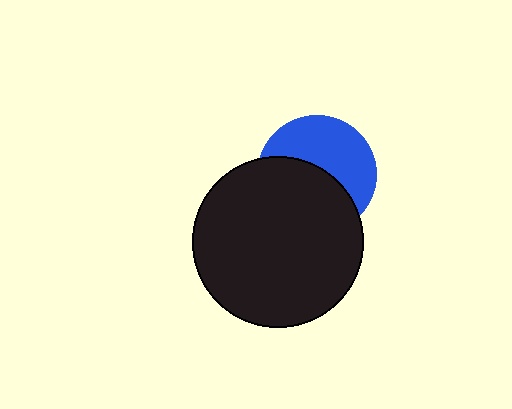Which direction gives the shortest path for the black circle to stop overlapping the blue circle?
Moving down gives the shortest separation.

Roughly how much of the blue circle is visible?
About half of it is visible (roughly 49%).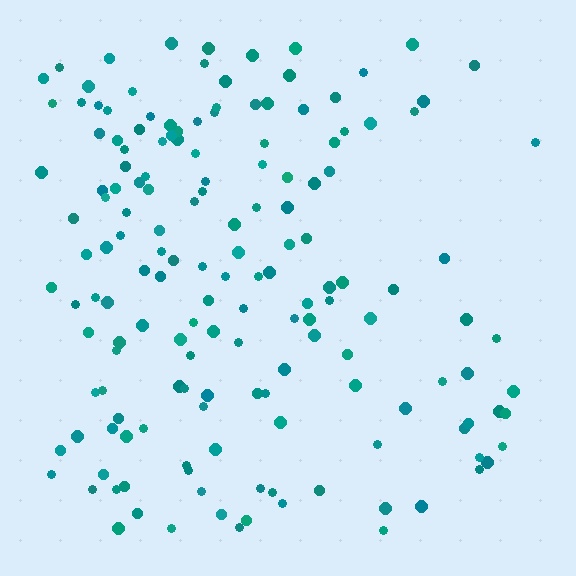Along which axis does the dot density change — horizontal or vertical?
Horizontal.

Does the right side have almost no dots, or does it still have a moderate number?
Still a moderate number, just noticeably fewer than the left.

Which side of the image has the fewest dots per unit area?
The right.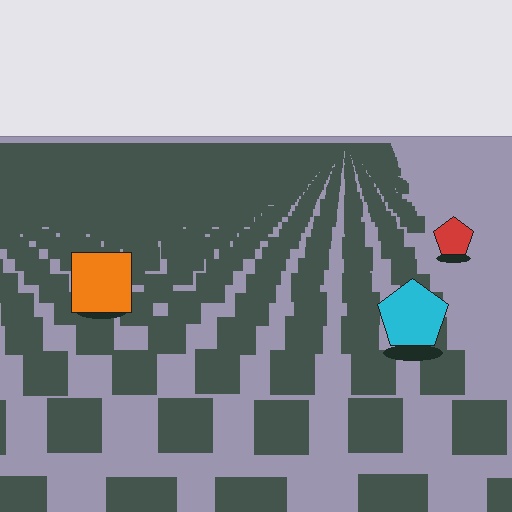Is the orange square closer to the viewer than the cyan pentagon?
No. The cyan pentagon is closer — you can tell from the texture gradient: the ground texture is coarser near it.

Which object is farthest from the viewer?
The red pentagon is farthest from the viewer. It appears smaller and the ground texture around it is denser.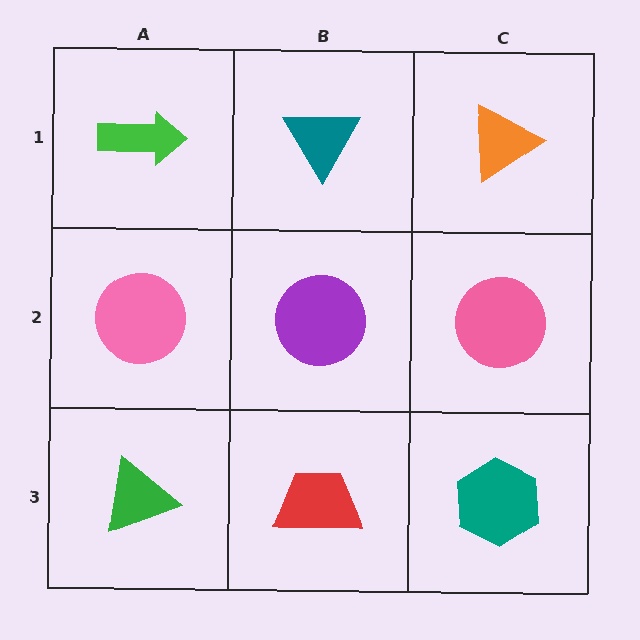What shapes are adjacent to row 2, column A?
A green arrow (row 1, column A), a green triangle (row 3, column A), a purple circle (row 2, column B).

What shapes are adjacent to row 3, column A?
A pink circle (row 2, column A), a red trapezoid (row 3, column B).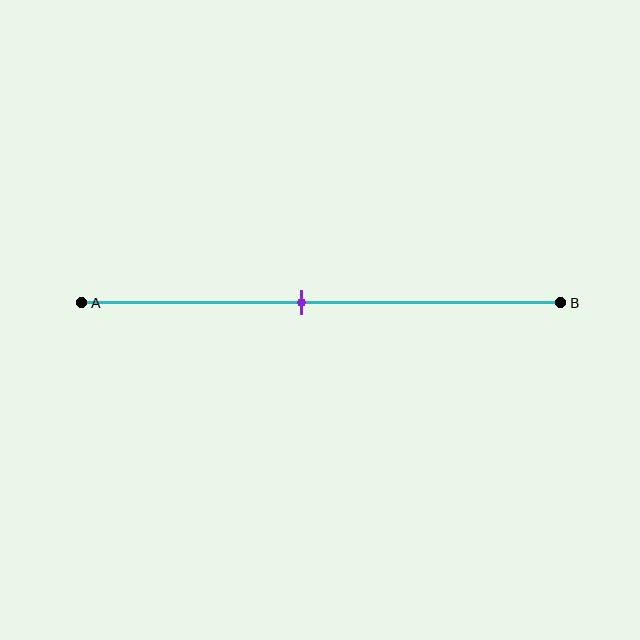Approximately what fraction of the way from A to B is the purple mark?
The purple mark is approximately 45% of the way from A to B.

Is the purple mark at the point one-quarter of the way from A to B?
No, the mark is at about 45% from A, not at the 25% one-quarter point.